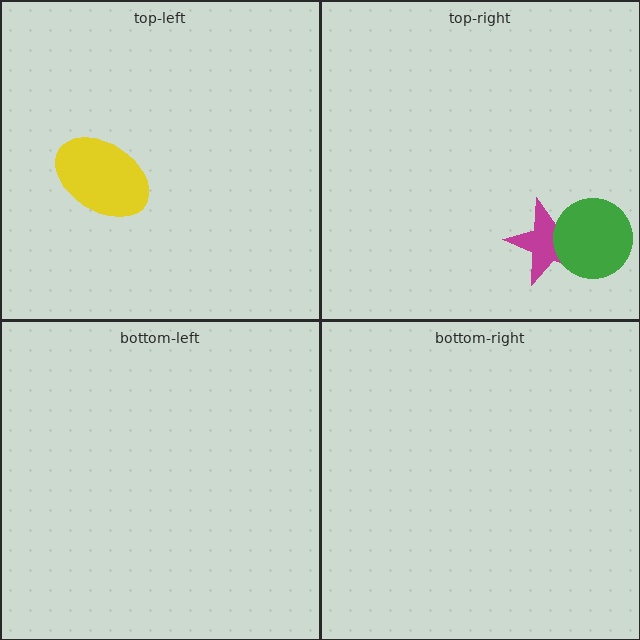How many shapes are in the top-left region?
1.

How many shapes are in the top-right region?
2.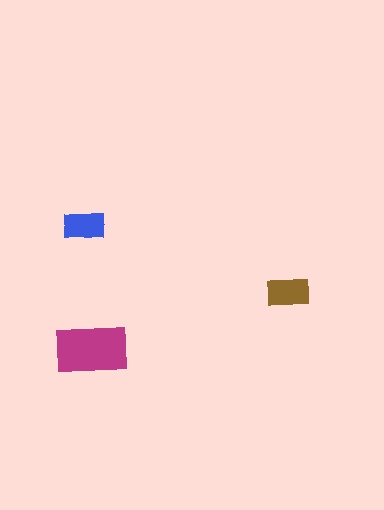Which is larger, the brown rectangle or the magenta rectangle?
The magenta one.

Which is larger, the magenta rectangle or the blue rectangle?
The magenta one.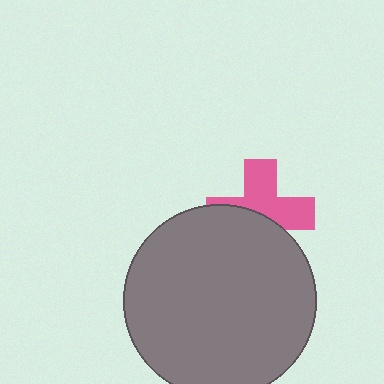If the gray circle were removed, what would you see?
You would see the complete pink cross.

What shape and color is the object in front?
The object in front is a gray circle.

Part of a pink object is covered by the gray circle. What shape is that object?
It is a cross.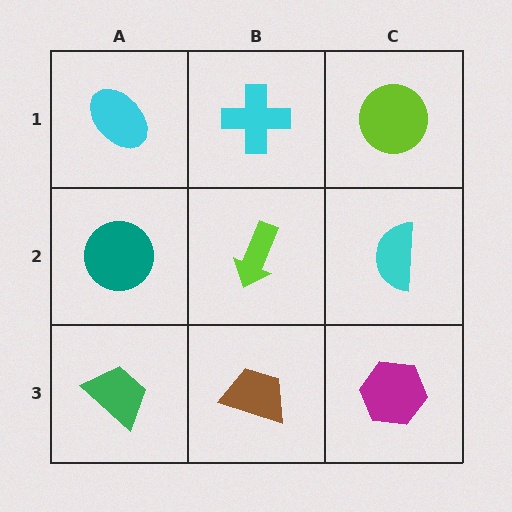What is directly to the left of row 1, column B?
A cyan ellipse.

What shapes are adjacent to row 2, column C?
A lime circle (row 1, column C), a magenta hexagon (row 3, column C), a lime arrow (row 2, column B).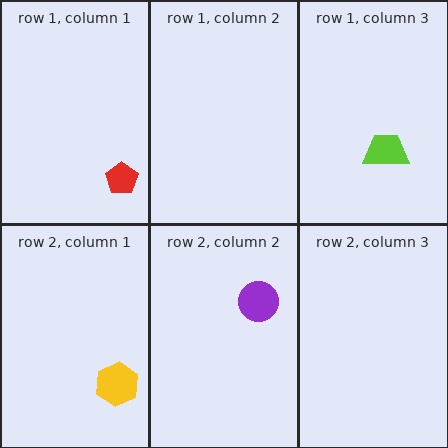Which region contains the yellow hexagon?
The row 2, column 1 region.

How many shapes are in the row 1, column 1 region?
1.